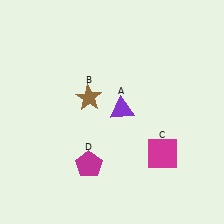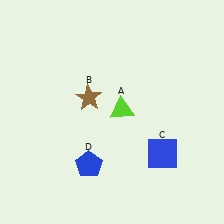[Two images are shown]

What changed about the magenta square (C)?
In Image 1, C is magenta. In Image 2, it changed to blue.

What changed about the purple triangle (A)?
In Image 1, A is purple. In Image 2, it changed to lime.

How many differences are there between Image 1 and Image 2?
There are 3 differences between the two images.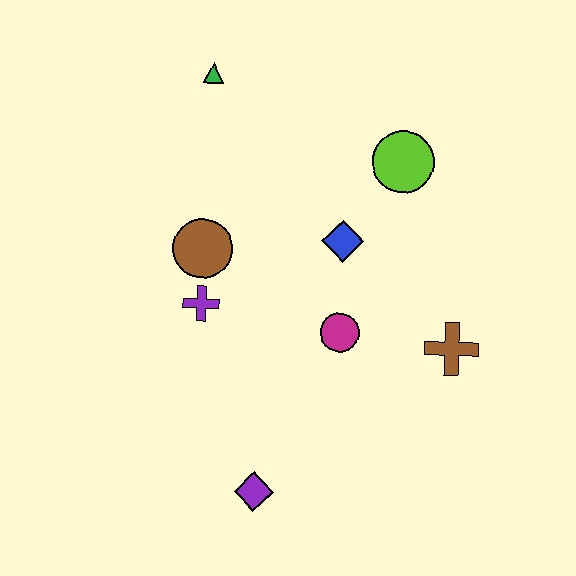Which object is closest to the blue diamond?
The magenta circle is closest to the blue diamond.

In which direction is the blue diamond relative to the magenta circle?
The blue diamond is above the magenta circle.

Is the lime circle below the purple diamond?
No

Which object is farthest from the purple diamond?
The green triangle is farthest from the purple diamond.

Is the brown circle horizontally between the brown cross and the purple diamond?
No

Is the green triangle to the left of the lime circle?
Yes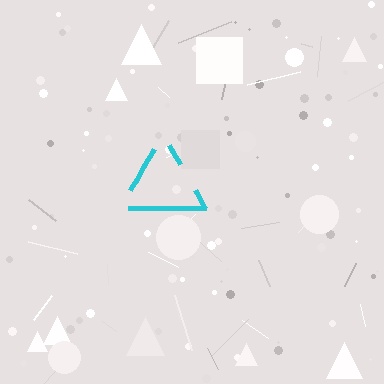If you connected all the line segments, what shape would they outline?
They would outline a triangle.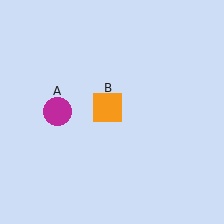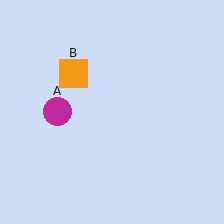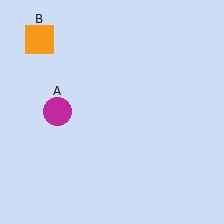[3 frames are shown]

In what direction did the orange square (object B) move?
The orange square (object B) moved up and to the left.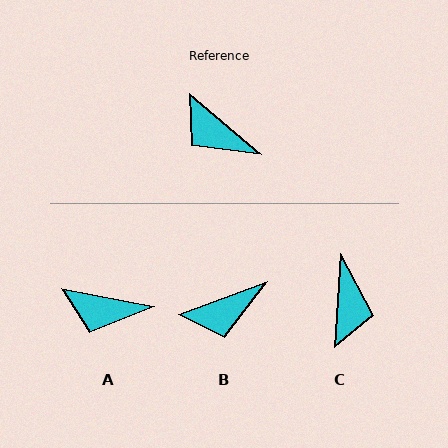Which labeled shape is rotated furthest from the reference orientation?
C, about 126 degrees away.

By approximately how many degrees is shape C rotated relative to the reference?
Approximately 126 degrees counter-clockwise.